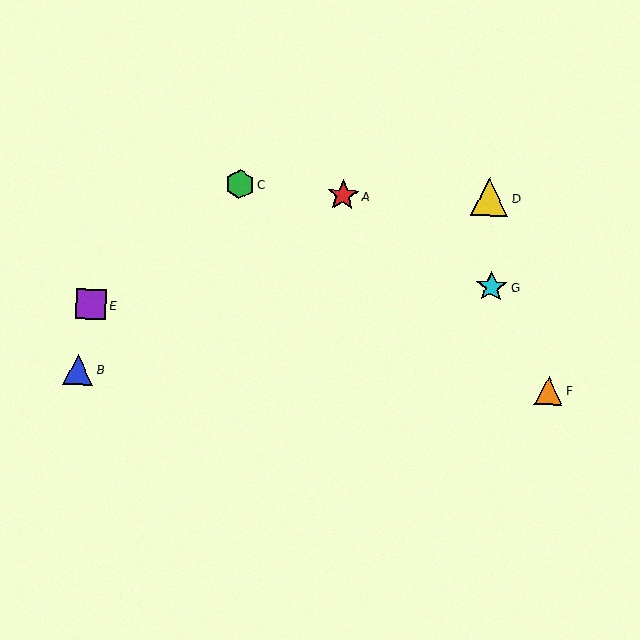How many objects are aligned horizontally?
2 objects (B, F) are aligned horizontally.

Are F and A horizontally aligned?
No, F is at y≈391 and A is at y≈195.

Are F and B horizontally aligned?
Yes, both are at y≈391.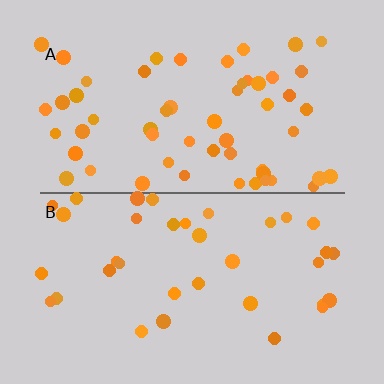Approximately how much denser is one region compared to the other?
Approximately 1.5× — region A over region B.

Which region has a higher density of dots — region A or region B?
A (the top).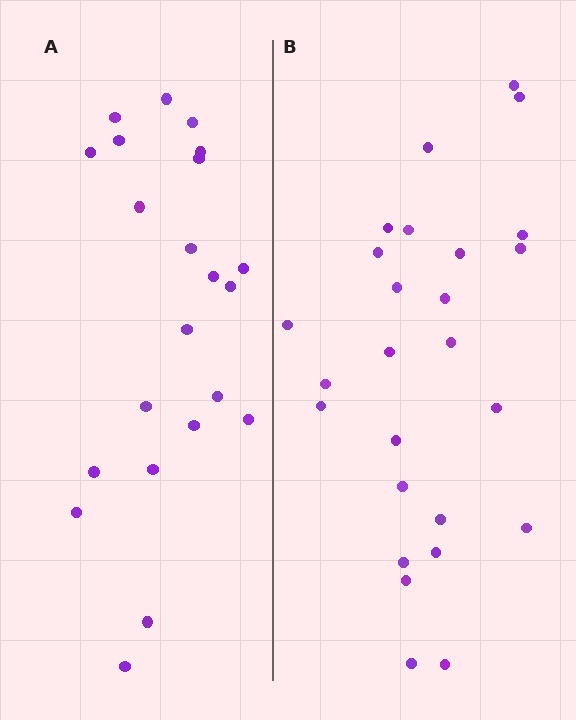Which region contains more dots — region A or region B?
Region B (the right region) has more dots.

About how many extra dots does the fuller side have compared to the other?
Region B has about 4 more dots than region A.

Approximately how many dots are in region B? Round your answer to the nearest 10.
About 30 dots. (The exact count is 26, which rounds to 30.)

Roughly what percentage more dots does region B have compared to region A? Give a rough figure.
About 20% more.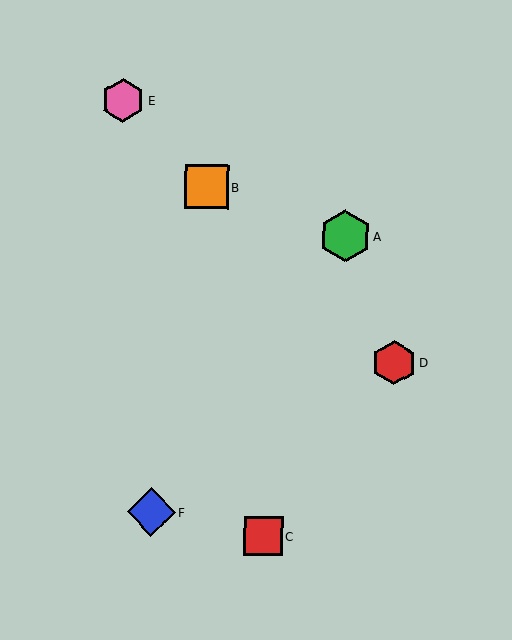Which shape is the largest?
The green hexagon (labeled A) is the largest.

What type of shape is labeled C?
Shape C is a red square.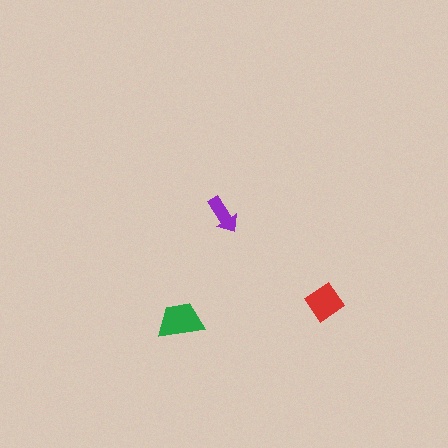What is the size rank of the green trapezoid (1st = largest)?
1st.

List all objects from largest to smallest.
The green trapezoid, the red diamond, the purple arrow.